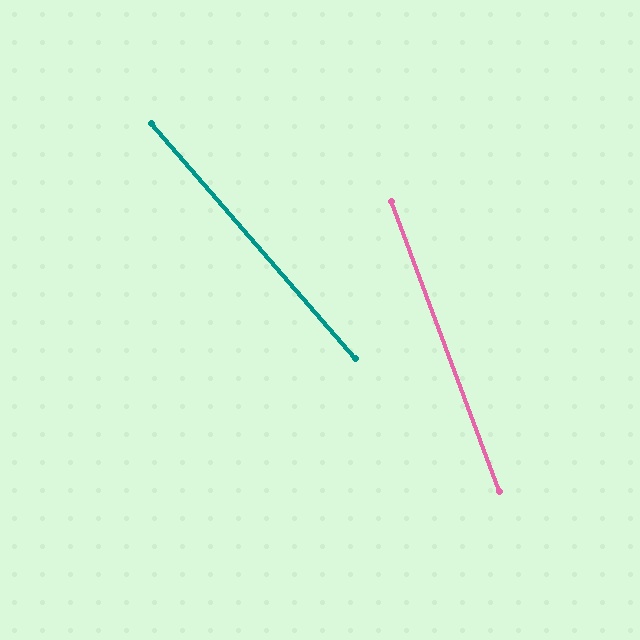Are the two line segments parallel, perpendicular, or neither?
Neither parallel nor perpendicular — they differ by about 20°.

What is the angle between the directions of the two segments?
Approximately 20 degrees.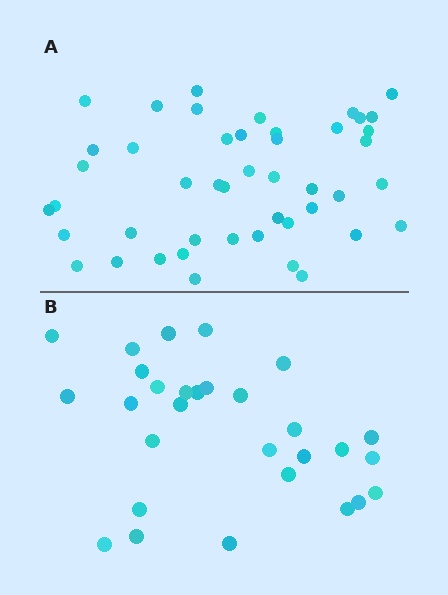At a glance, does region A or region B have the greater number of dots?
Region A (the top region) has more dots.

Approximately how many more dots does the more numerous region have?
Region A has approximately 15 more dots than region B.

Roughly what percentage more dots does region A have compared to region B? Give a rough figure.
About 60% more.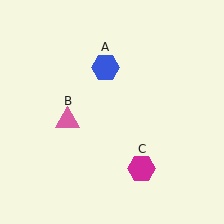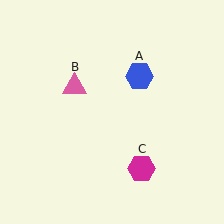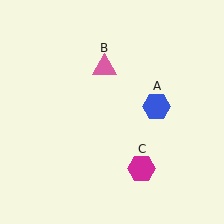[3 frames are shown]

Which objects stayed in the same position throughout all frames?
Magenta hexagon (object C) remained stationary.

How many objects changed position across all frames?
2 objects changed position: blue hexagon (object A), pink triangle (object B).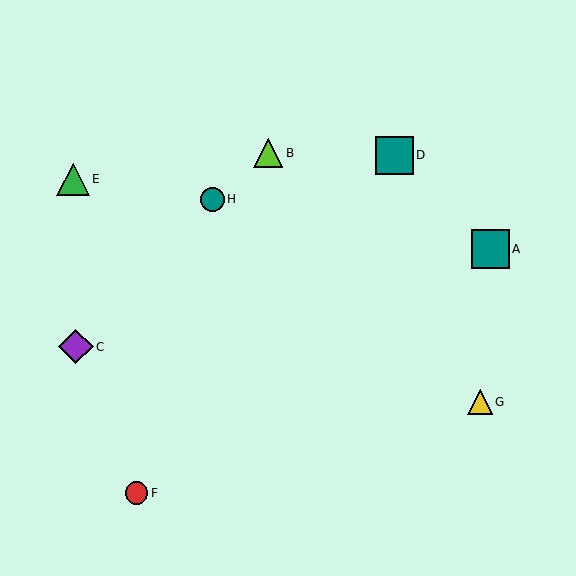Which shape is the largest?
The teal square (labeled A) is the largest.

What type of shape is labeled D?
Shape D is a teal square.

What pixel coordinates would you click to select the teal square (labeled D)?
Click at (394, 155) to select the teal square D.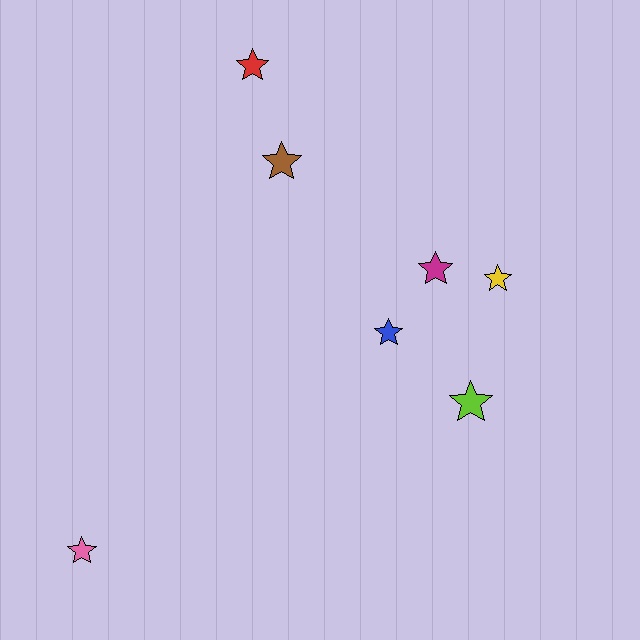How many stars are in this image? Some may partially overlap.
There are 7 stars.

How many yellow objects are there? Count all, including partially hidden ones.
There is 1 yellow object.